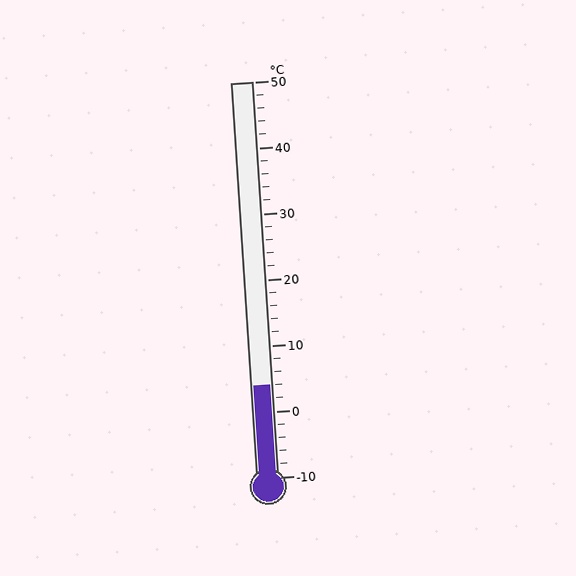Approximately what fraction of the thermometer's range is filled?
The thermometer is filled to approximately 25% of its range.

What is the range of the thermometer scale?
The thermometer scale ranges from -10°C to 50°C.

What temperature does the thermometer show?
The thermometer shows approximately 4°C.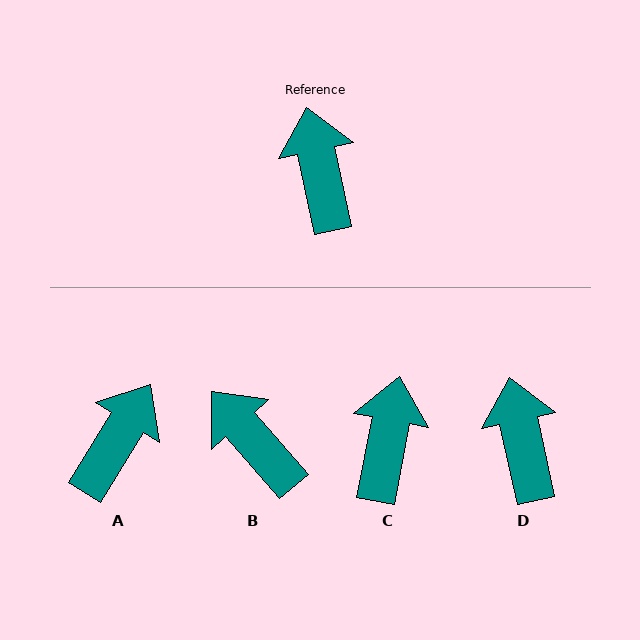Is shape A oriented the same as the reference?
No, it is off by about 44 degrees.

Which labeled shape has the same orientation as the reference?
D.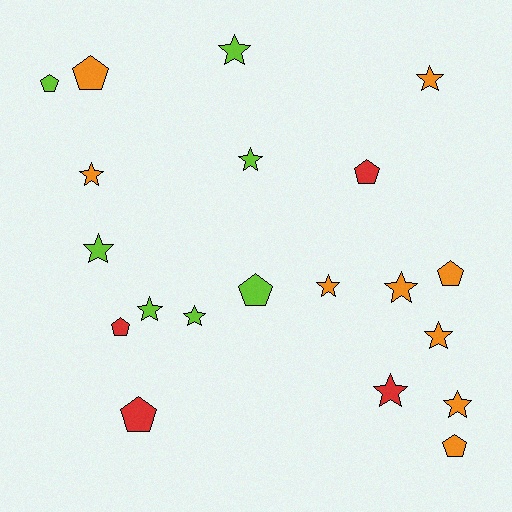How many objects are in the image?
There are 20 objects.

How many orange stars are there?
There are 6 orange stars.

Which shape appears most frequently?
Star, with 12 objects.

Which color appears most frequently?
Orange, with 9 objects.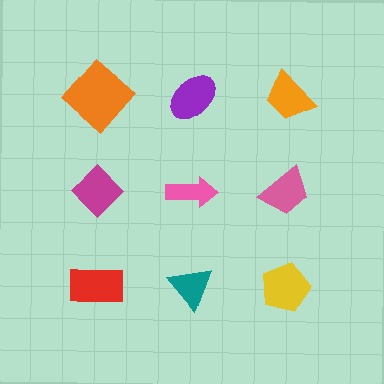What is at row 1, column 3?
An orange trapezoid.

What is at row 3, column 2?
A teal triangle.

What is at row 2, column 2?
A pink arrow.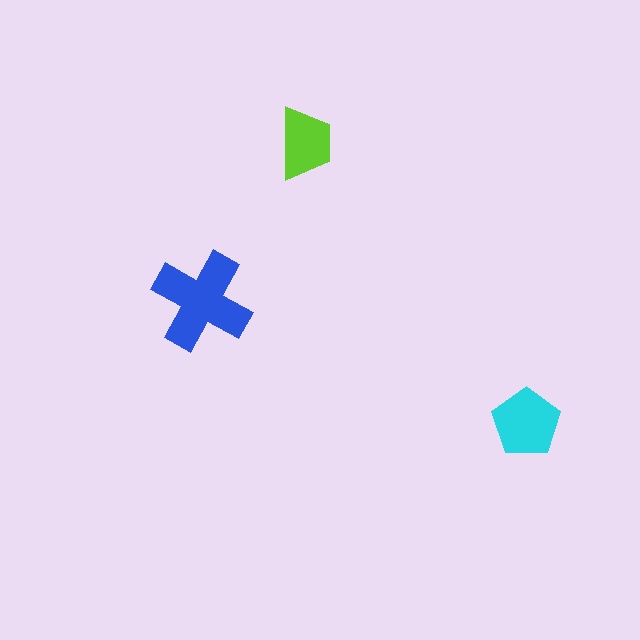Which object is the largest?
The blue cross.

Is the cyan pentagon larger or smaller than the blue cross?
Smaller.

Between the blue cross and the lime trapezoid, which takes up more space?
The blue cross.